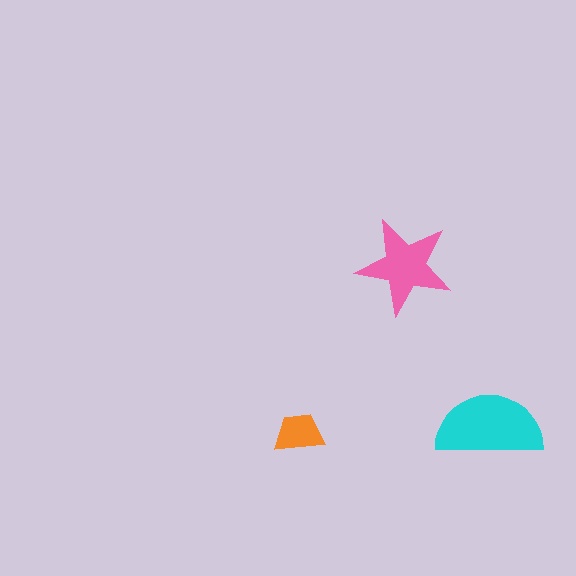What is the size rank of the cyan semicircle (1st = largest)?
1st.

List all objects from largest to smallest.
The cyan semicircle, the pink star, the orange trapezoid.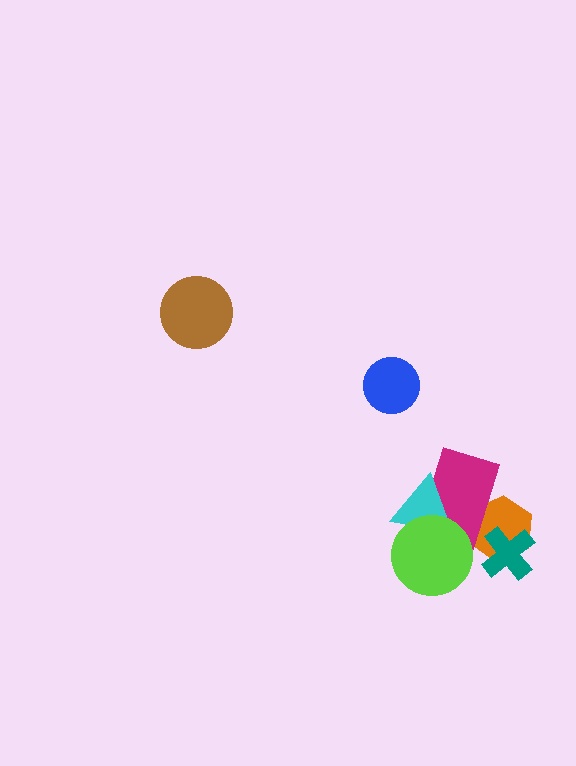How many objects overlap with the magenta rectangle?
3 objects overlap with the magenta rectangle.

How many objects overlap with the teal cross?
1 object overlaps with the teal cross.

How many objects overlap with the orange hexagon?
2 objects overlap with the orange hexagon.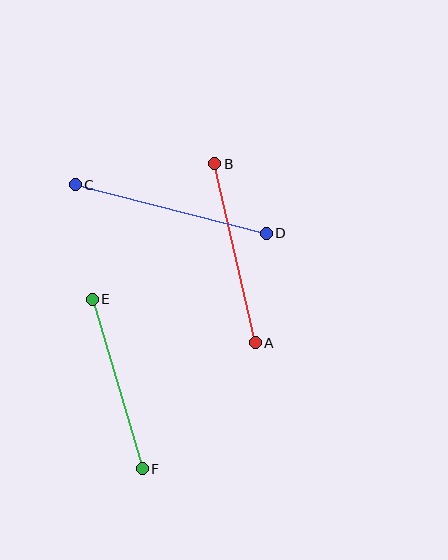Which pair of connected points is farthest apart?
Points C and D are farthest apart.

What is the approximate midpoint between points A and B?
The midpoint is at approximately (235, 253) pixels.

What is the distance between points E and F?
The distance is approximately 177 pixels.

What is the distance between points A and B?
The distance is approximately 183 pixels.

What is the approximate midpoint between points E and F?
The midpoint is at approximately (117, 384) pixels.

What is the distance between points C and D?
The distance is approximately 197 pixels.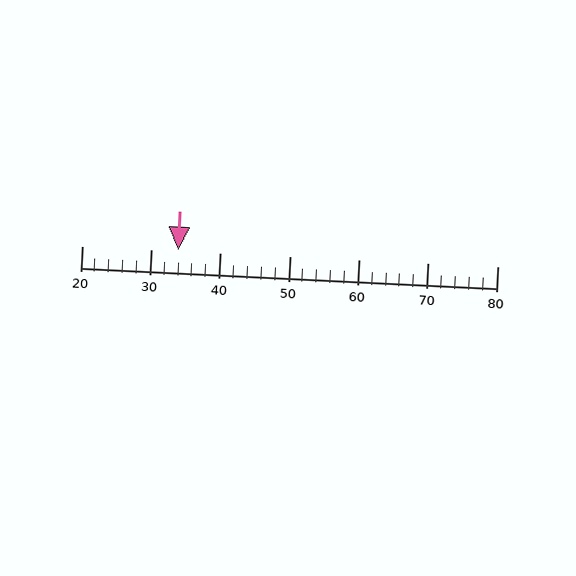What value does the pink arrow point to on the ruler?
The pink arrow points to approximately 34.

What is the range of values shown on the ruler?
The ruler shows values from 20 to 80.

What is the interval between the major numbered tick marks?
The major tick marks are spaced 10 units apart.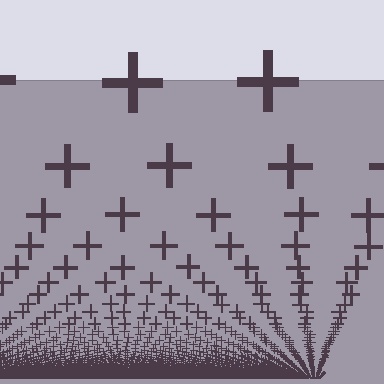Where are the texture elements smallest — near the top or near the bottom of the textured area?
Near the bottom.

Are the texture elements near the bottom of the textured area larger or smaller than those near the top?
Smaller. The gradient is inverted — elements near the bottom are smaller and denser.